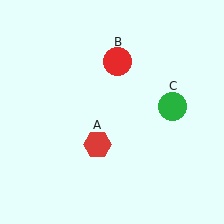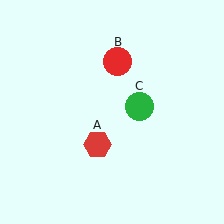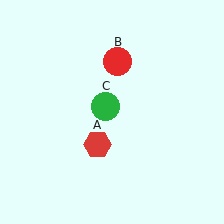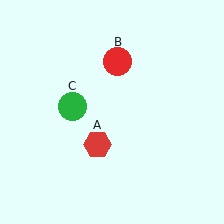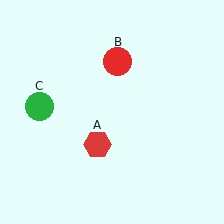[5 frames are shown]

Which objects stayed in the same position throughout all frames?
Red hexagon (object A) and red circle (object B) remained stationary.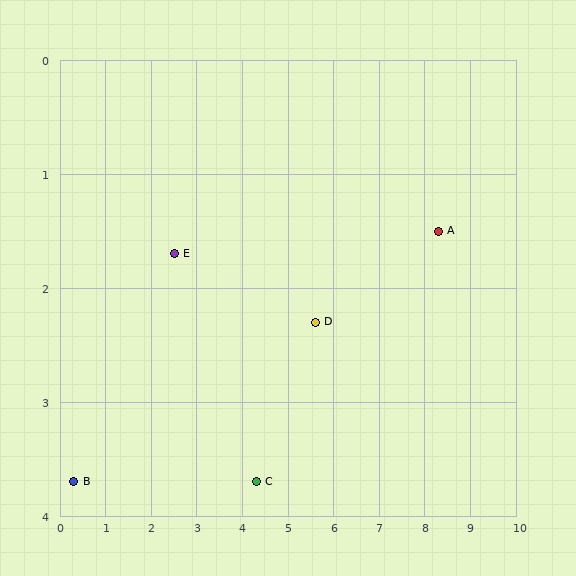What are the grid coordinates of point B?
Point B is at approximately (0.3, 3.7).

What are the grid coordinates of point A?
Point A is at approximately (8.3, 1.5).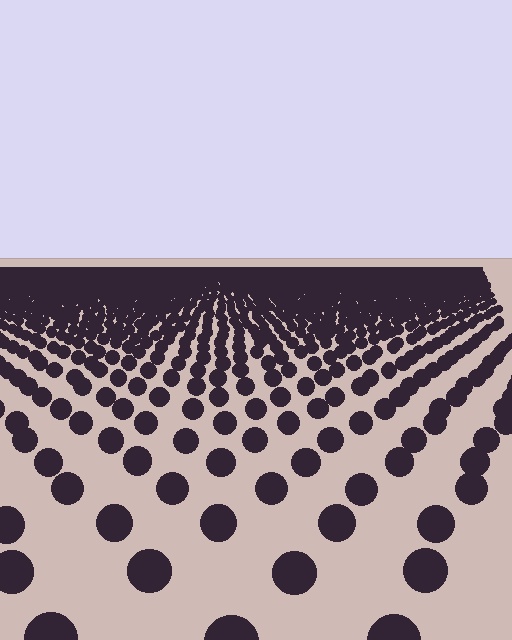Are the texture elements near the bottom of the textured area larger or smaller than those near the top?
Larger. Near the bottom, elements are closer to the viewer and appear at a bigger on-screen size.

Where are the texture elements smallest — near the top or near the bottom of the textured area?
Near the top.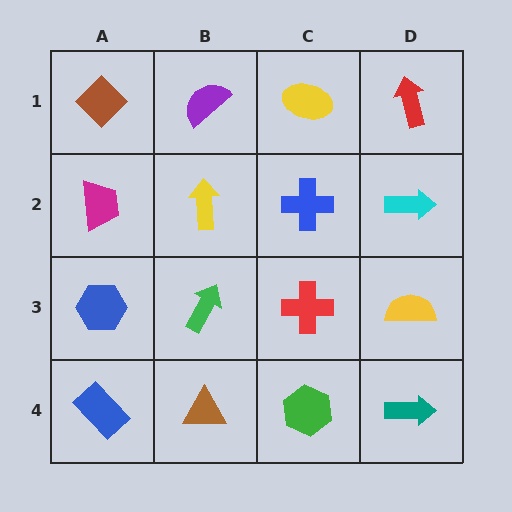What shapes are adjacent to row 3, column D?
A cyan arrow (row 2, column D), a teal arrow (row 4, column D), a red cross (row 3, column C).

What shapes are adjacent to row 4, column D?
A yellow semicircle (row 3, column D), a green hexagon (row 4, column C).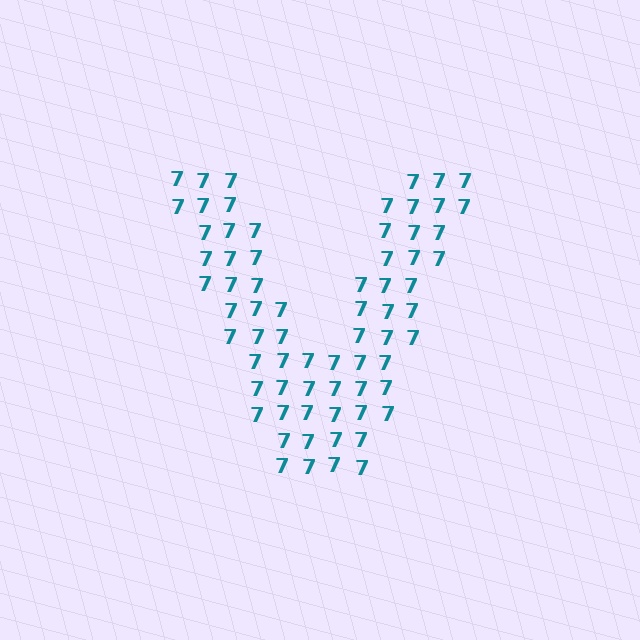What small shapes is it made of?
It is made of small digit 7's.